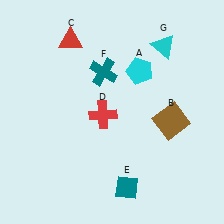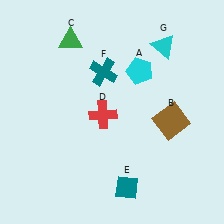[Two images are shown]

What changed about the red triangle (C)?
In Image 1, C is red. In Image 2, it changed to green.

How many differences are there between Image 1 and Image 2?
There is 1 difference between the two images.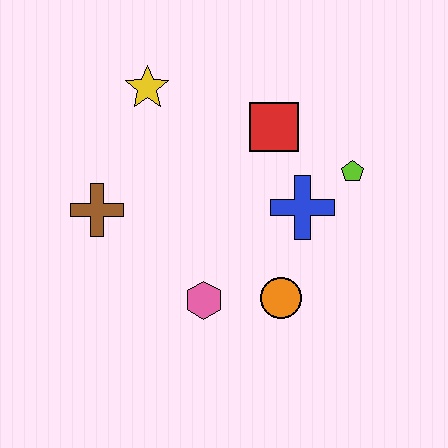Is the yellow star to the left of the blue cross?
Yes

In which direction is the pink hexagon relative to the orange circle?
The pink hexagon is to the left of the orange circle.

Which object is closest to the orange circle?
The pink hexagon is closest to the orange circle.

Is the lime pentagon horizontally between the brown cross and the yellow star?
No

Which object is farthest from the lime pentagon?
The brown cross is farthest from the lime pentagon.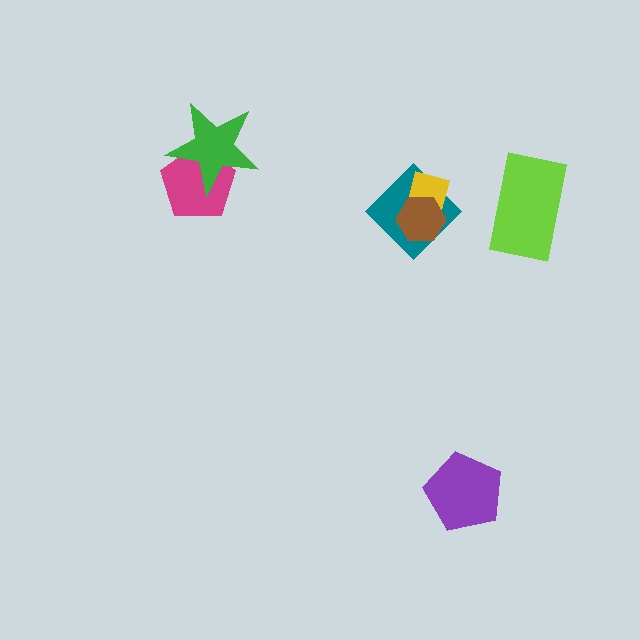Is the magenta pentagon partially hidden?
Yes, it is partially covered by another shape.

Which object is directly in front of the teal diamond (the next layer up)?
The yellow rectangle is directly in front of the teal diamond.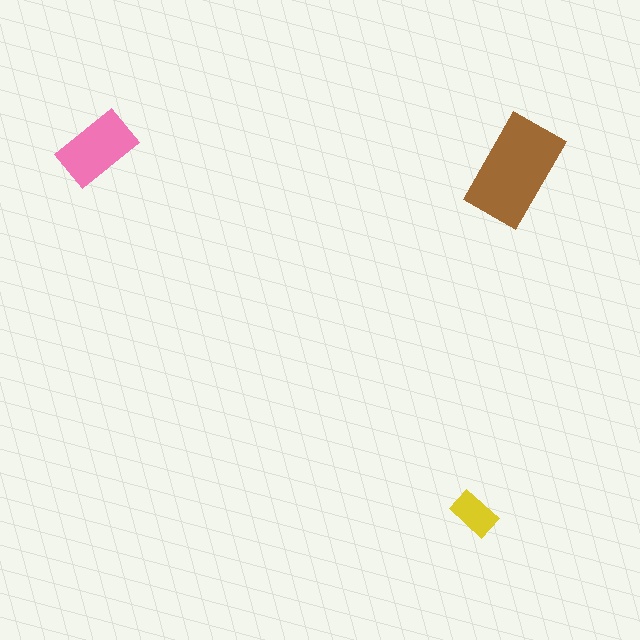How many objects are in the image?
There are 3 objects in the image.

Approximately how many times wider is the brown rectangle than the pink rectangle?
About 1.5 times wider.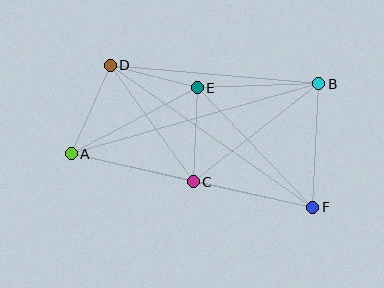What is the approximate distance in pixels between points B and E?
The distance between B and E is approximately 121 pixels.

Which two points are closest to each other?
Points D and E are closest to each other.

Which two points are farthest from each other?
Points A and B are farthest from each other.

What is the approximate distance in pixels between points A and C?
The distance between A and C is approximately 125 pixels.